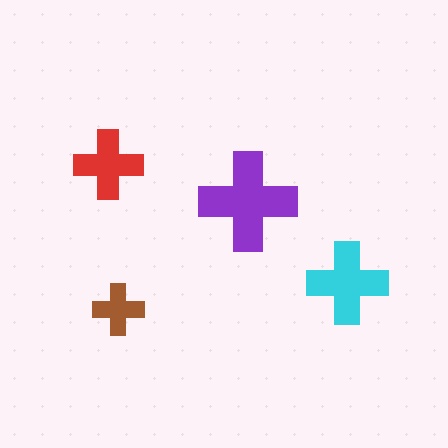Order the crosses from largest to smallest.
the purple one, the cyan one, the red one, the brown one.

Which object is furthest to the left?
The red cross is leftmost.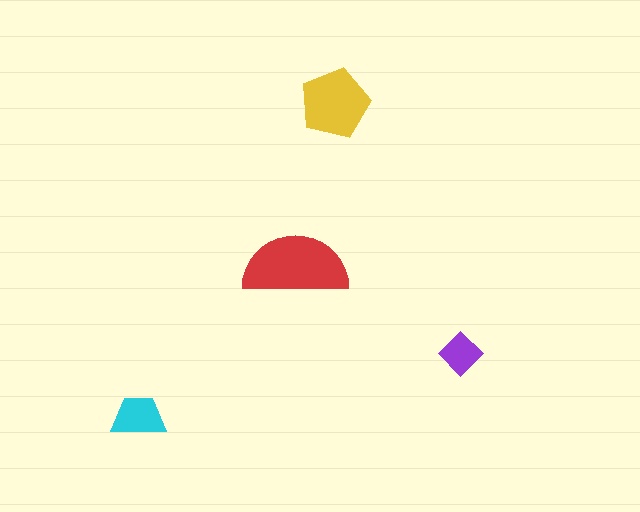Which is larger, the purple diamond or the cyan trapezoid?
The cyan trapezoid.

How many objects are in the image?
There are 4 objects in the image.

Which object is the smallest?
The purple diamond.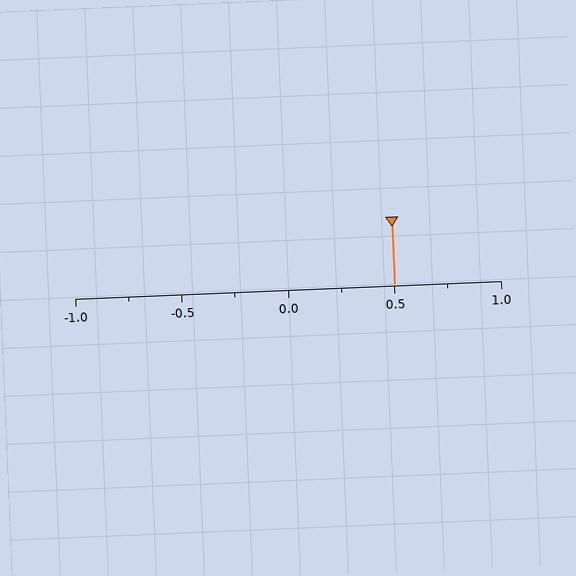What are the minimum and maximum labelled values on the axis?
The axis runs from -1.0 to 1.0.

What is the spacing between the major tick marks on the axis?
The major ticks are spaced 0.5 apart.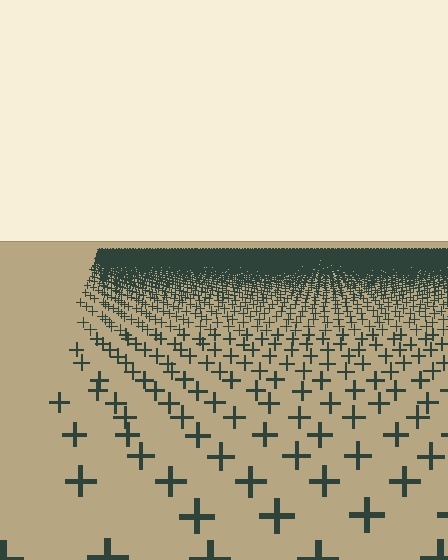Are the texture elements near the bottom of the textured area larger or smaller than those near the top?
Larger. Near the bottom, elements are closer to the viewer and appear at a bigger on-screen size.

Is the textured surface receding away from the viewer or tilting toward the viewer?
The surface is receding away from the viewer. Texture elements get smaller and denser toward the top.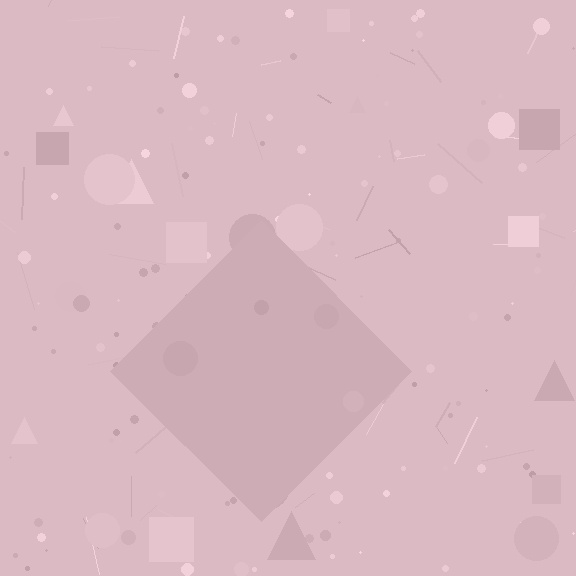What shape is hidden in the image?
A diamond is hidden in the image.